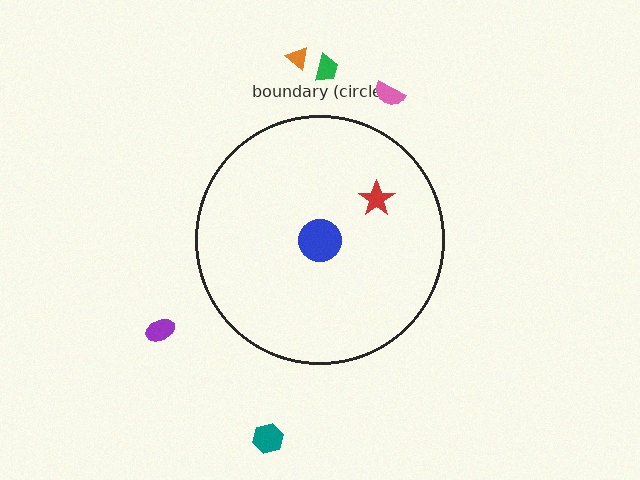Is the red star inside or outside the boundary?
Inside.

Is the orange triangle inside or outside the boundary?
Outside.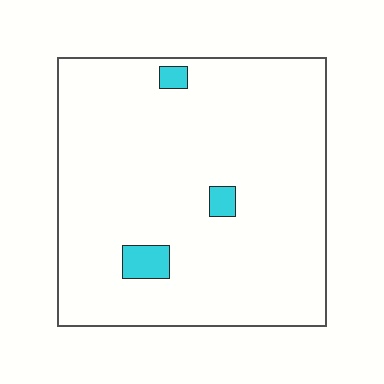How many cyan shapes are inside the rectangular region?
3.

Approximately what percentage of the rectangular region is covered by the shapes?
Approximately 5%.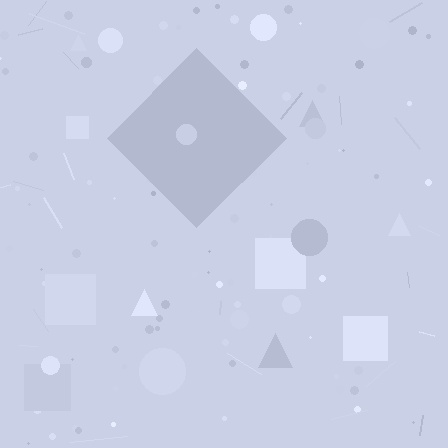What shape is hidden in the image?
A diamond is hidden in the image.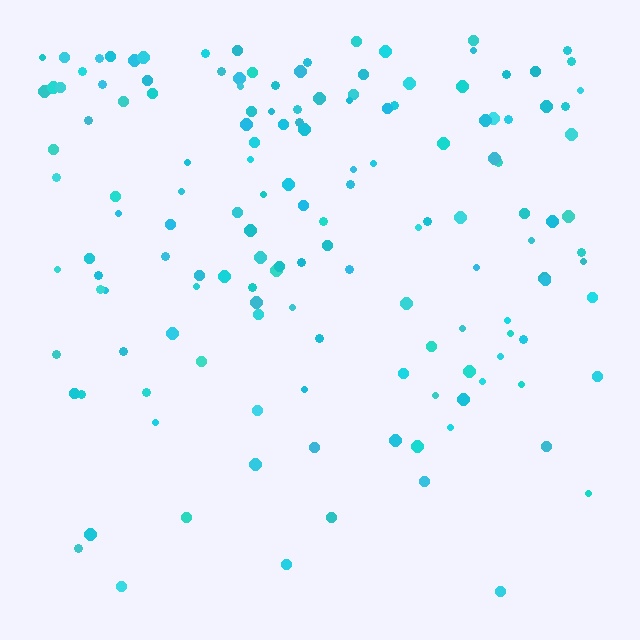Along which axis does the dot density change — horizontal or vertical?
Vertical.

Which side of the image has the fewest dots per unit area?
The bottom.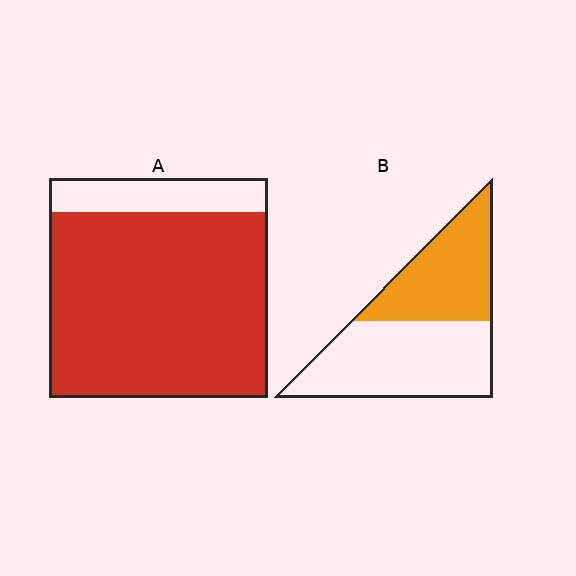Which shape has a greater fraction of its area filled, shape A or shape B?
Shape A.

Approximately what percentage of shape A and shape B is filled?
A is approximately 85% and B is approximately 40%.